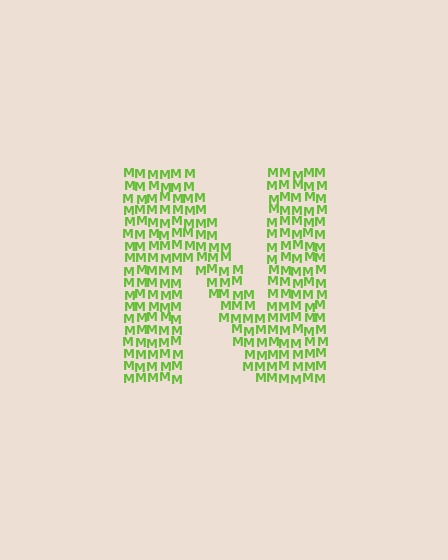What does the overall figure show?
The overall figure shows the letter N.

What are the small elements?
The small elements are letter M's.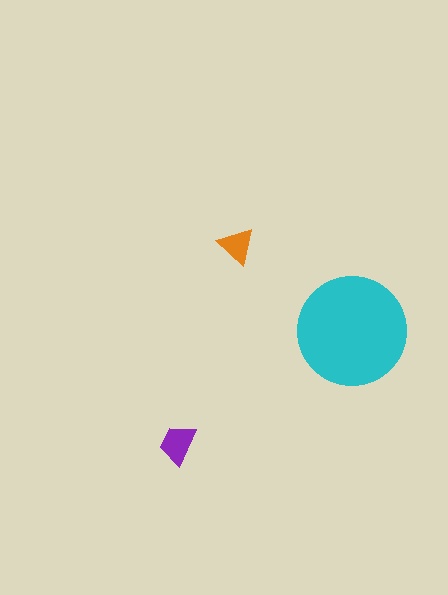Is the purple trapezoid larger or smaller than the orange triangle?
Larger.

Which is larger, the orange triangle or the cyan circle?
The cyan circle.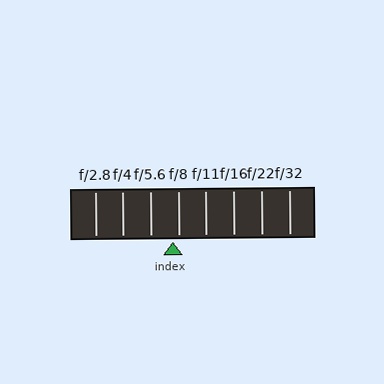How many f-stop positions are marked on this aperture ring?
There are 8 f-stop positions marked.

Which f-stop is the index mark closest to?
The index mark is closest to f/8.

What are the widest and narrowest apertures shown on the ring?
The widest aperture shown is f/2.8 and the narrowest is f/32.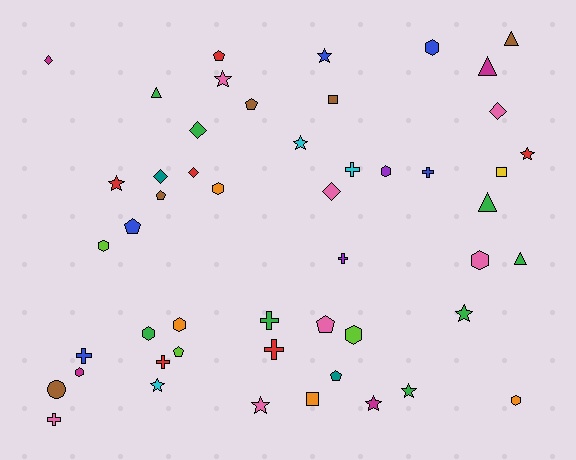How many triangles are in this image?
There are 5 triangles.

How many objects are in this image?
There are 50 objects.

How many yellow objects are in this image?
There is 1 yellow object.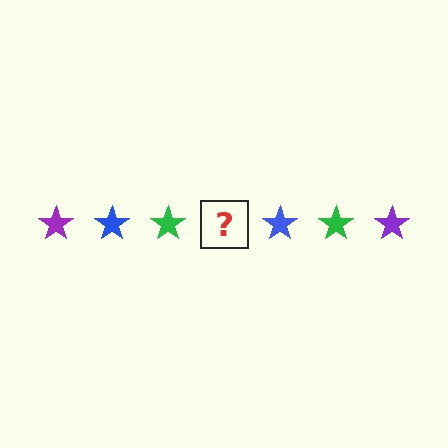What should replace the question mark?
The question mark should be replaced with a purple star.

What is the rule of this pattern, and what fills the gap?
The rule is that the pattern cycles through purple, blue, green stars. The gap should be filled with a purple star.